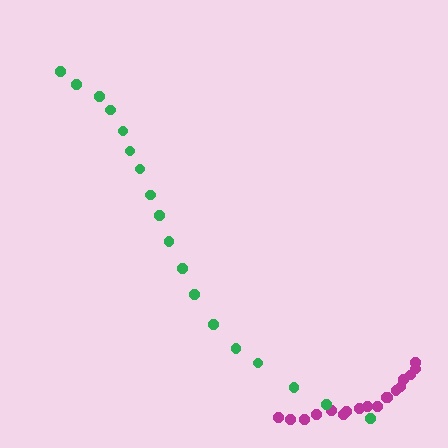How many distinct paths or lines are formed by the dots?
There are 2 distinct paths.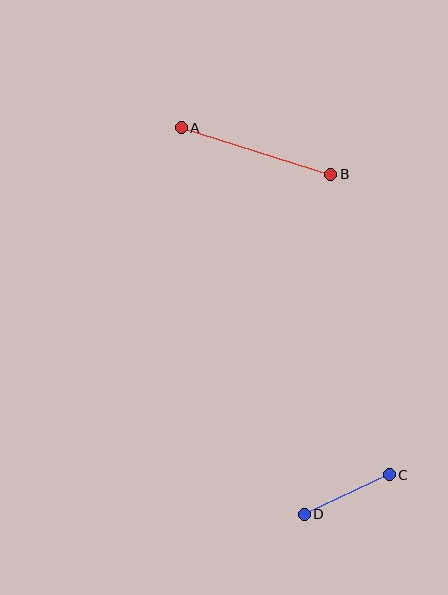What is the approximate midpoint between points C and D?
The midpoint is at approximately (347, 495) pixels.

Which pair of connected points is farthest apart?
Points A and B are farthest apart.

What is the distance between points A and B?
The distance is approximately 156 pixels.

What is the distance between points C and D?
The distance is approximately 93 pixels.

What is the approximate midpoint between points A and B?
The midpoint is at approximately (256, 151) pixels.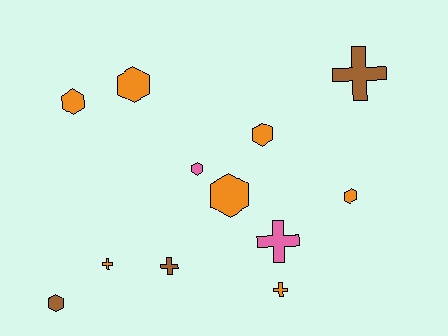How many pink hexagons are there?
There is 1 pink hexagon.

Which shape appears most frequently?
Hexagon, with 7 objects.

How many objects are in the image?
There are 12 objects.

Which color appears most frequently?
Orange, with 7 objects.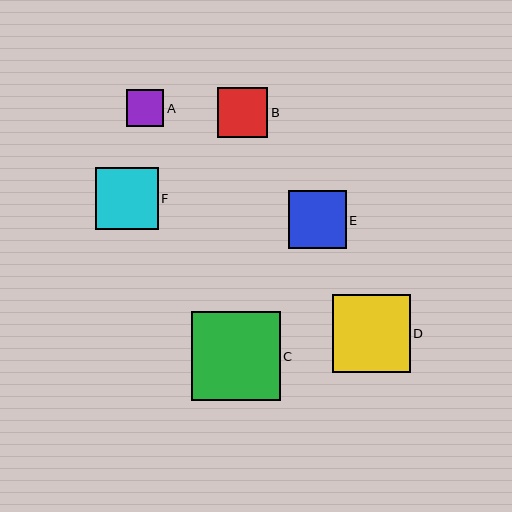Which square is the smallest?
Square A is the smallest with a size of approximately 37 pixels.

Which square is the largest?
Square C is the largest with a size of approximately 89 pixels.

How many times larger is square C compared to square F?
Square C is approximately 1.4 times the size of square F.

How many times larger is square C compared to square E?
Square C is approximately 1.5 times the size of square E.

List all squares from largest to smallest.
From largest to smallest: C, D, F, E, B, A.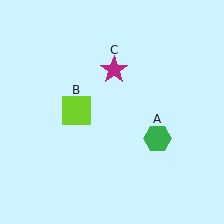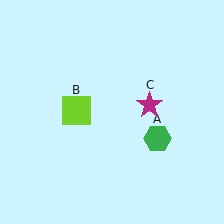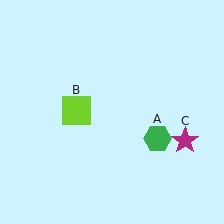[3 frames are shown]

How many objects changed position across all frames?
1 object changed position: magenta star (object C).